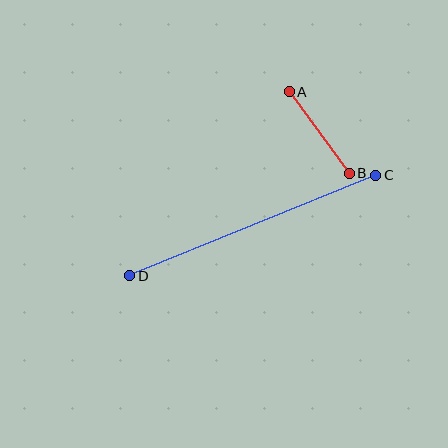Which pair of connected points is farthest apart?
Points C and D are farthest apart.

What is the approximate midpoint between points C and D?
The midpoint is at approximately (253, 225) pixels.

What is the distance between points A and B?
The distance is approximately 101 pixels.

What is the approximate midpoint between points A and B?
The midpoint is at approximately (319, 133) pixels.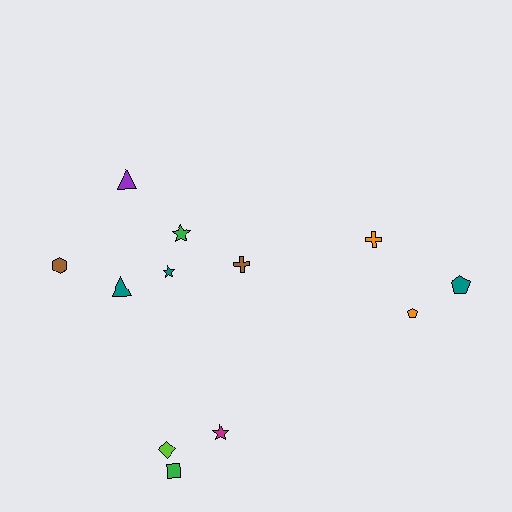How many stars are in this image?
There are 3 stars.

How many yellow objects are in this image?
There are no yellow objects.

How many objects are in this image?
There are 12 objects.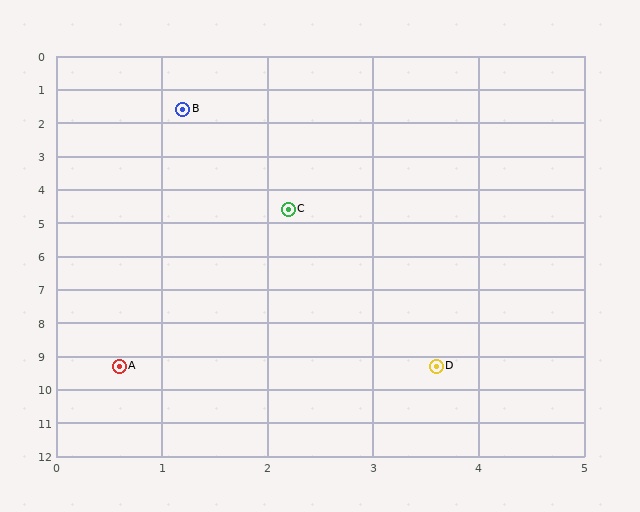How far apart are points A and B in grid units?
Points A and B are about 7.7 grid units apart.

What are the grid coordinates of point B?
Point B is at approximately (1.2, 1.6).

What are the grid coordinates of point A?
Point A is at approximately (0.6, 9.3).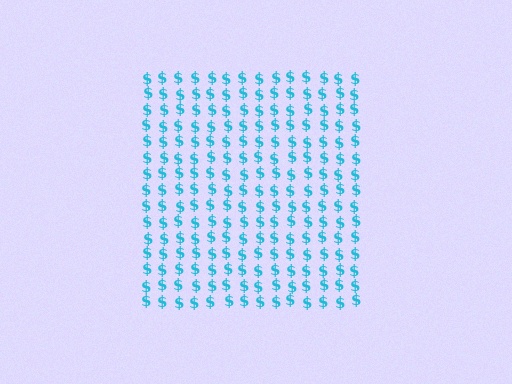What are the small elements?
The small elements are dollar signs.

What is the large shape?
The large shape is a square.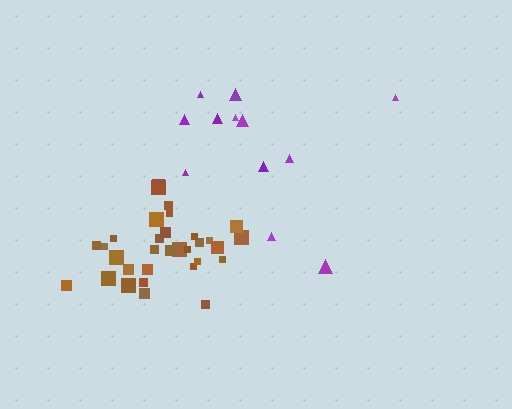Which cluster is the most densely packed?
Brown.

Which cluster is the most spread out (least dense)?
Purple.